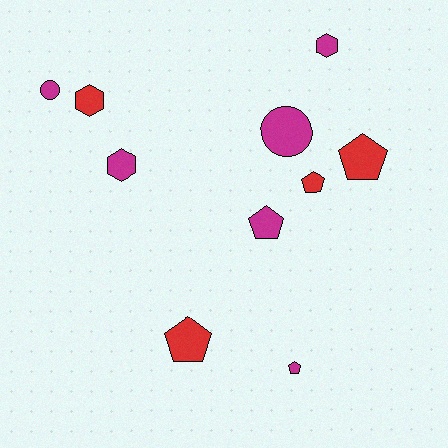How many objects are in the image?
There are 10 objects.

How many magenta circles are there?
There are 2 magenta circles.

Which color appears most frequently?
Magenta, with 6 objects.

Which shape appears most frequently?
Pentagon, with 5 objects.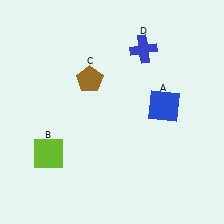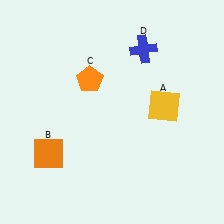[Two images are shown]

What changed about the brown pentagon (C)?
In Image 1, C is brown. In Image 2, it changed to orange.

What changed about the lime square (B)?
In Image 1, B is lime. In Image 2, it changed to orange.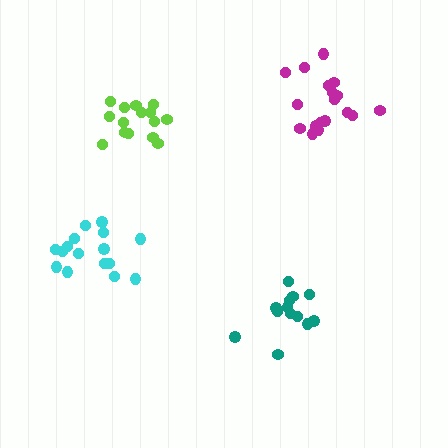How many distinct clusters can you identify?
There are 4 distinct clusters.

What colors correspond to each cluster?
The clusters are colored: cyan, magenta, teal, lime.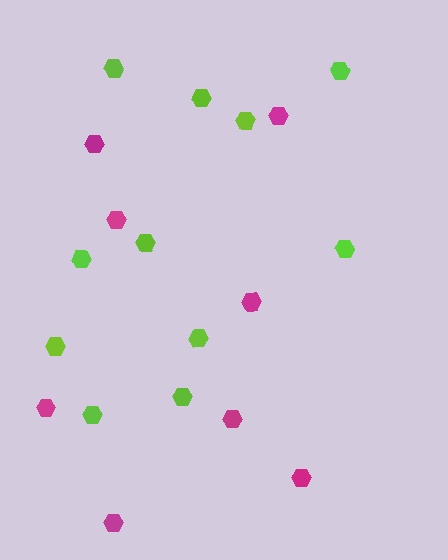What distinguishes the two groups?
There are 2 groups: one group of lime hexagons (11) and one group of magenta hexagons (8).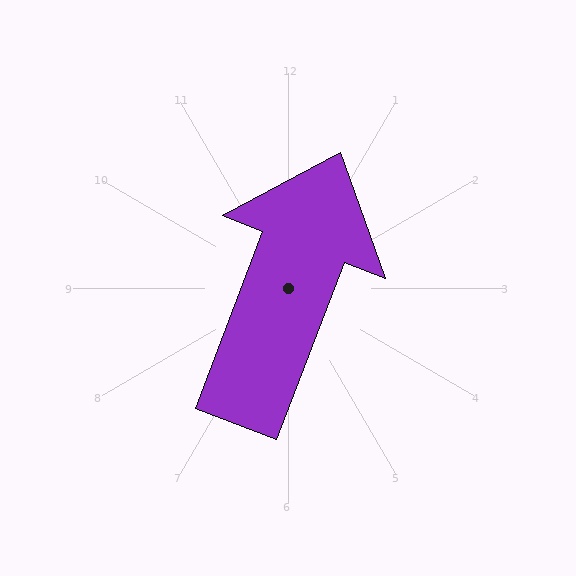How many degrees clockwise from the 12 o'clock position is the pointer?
Approximately 21 degrees.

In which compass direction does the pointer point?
North.